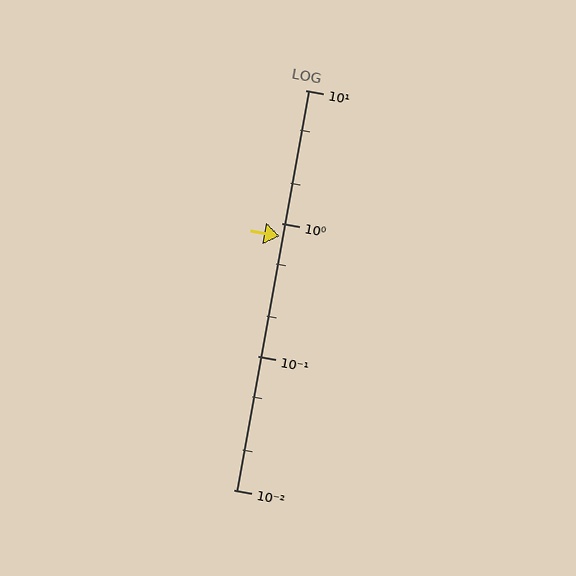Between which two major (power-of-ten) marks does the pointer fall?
The pointer is between 0.1 and 1.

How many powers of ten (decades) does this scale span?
The scale spans 3 decades, from 0.01 to 10.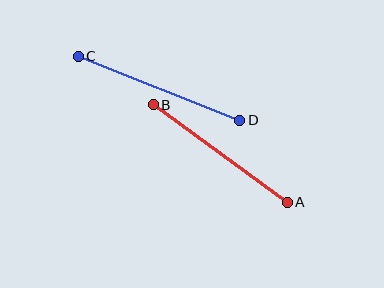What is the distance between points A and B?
The distance is approximately 165 pixels.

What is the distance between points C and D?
The distance is approximately 174 pixels.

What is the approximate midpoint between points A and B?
The midpoint is at approximately (220, 153) pixels.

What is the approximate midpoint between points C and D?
The midpoint is at approximately (159, 88) pixels.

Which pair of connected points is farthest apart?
Points C and D are farthest apart.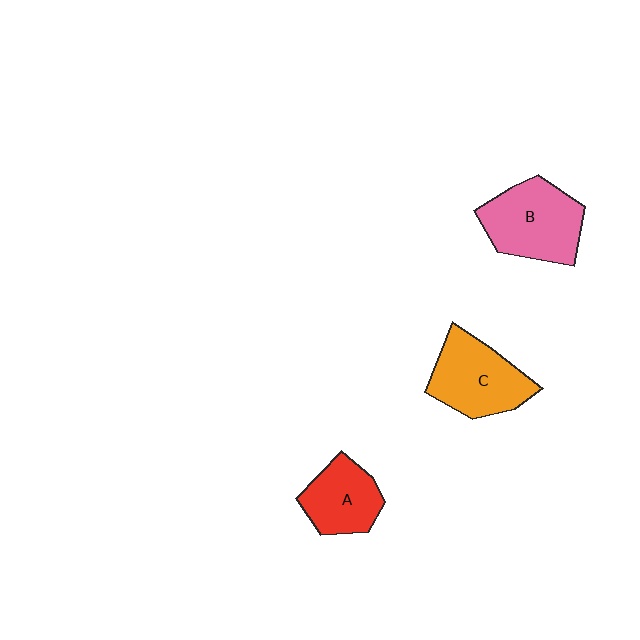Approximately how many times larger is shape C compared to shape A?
Approximately 1.3 times.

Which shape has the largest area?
Shape B (pink).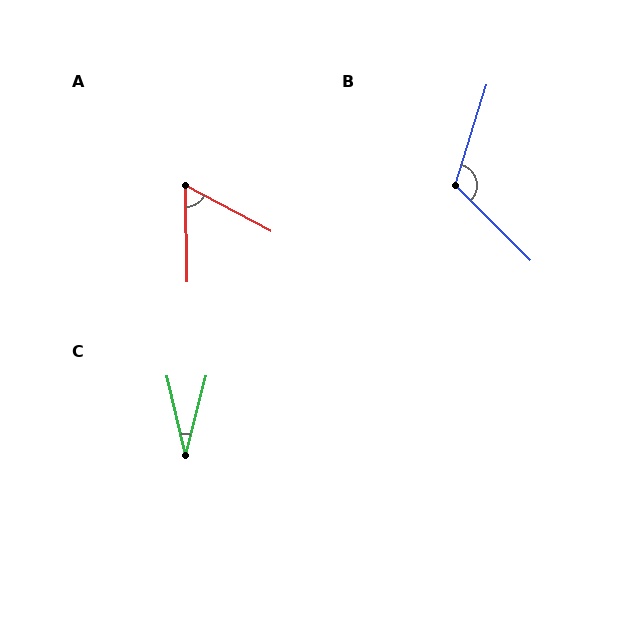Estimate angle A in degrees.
Approximately 61 degrees.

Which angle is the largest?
B, at approximately 118 degrees.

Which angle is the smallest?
C, at approximately 28 degrees.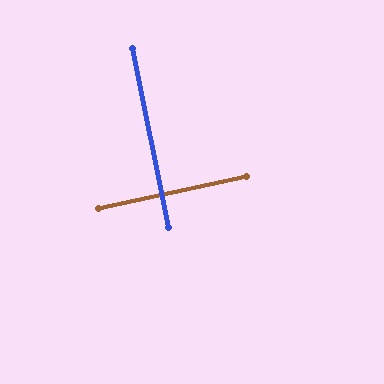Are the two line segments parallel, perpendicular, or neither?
Perpendicular — they meet at approximately 89°.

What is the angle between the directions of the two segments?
Approximately 89 degrees.